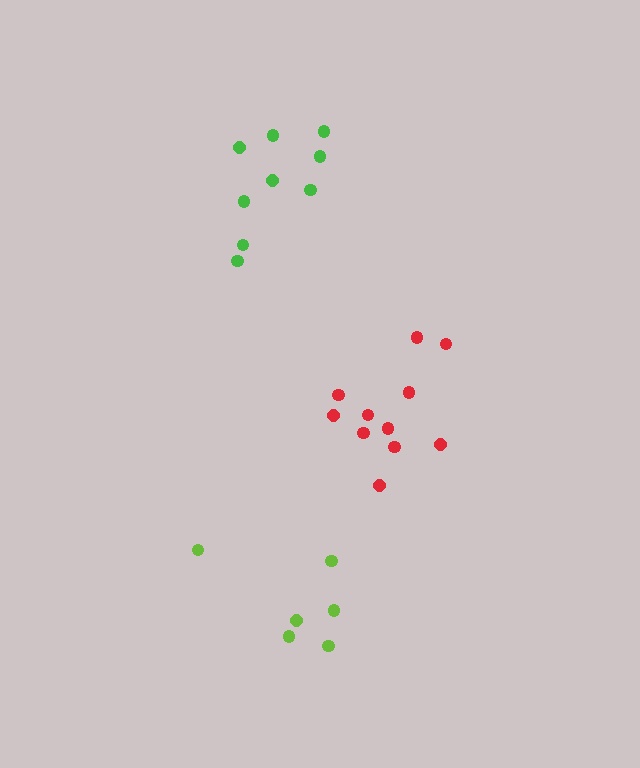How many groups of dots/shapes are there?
There are 3 groups.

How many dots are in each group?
Group 1: 6 dots, Group 2: 9 dots, Group 3: 11 dots (26 total).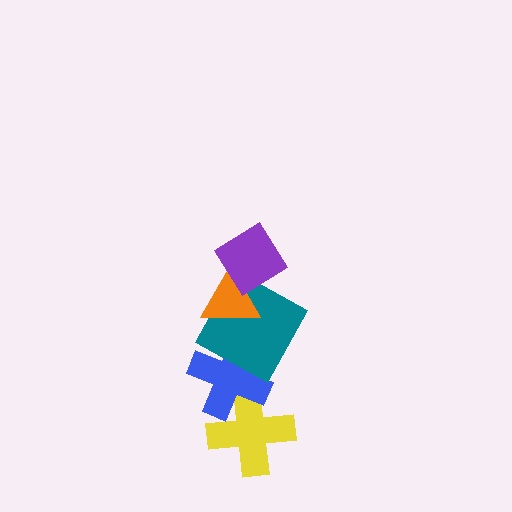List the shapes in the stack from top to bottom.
From top to bottom: the purple diamond, the orange triangle, the teal square, the blue cross, the yellow cross.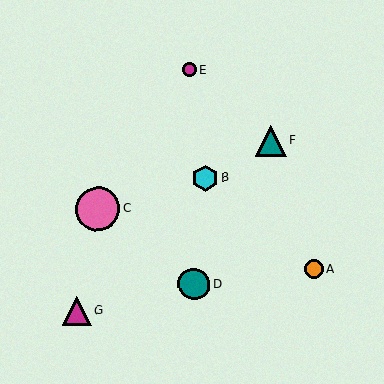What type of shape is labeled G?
Shape G is a magenta triangle.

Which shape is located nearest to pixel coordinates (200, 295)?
The teal circle (labeled D) at (194, 284) is nearest to that location.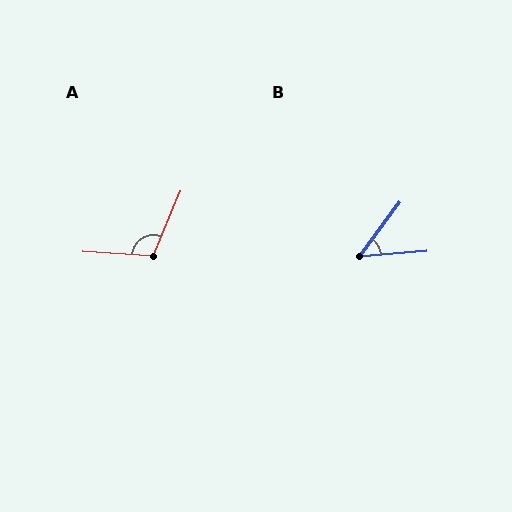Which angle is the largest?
A, at approximately 109 degrees.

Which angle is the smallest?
B, at approximately 49 degrees.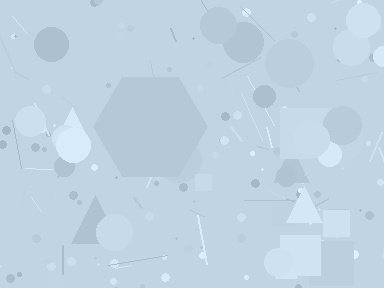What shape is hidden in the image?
A hexagon is hidden in the image.